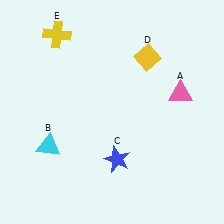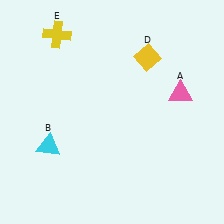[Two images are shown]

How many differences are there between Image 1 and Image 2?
There is 1 difference between the two images.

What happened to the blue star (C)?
The blue star (C) was removed in Image 2. It was in the bottom-right area of Image 1.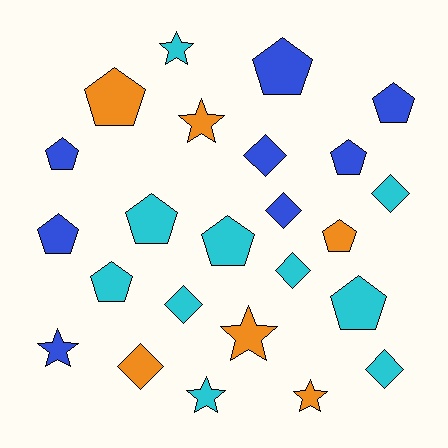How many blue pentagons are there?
There are 5 blue pentagons.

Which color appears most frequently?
Cyan, with 10 objects.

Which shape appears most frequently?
Pentagon, with 11 objects.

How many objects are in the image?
There are 24 objects.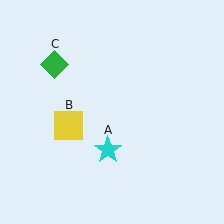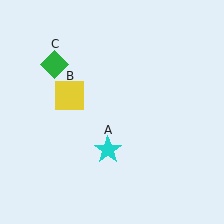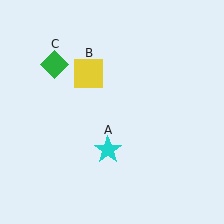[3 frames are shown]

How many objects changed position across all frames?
1 object changed position: yellow square (object B).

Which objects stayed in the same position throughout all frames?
Cyan star (object A) and green diamond (object C) remained stationary.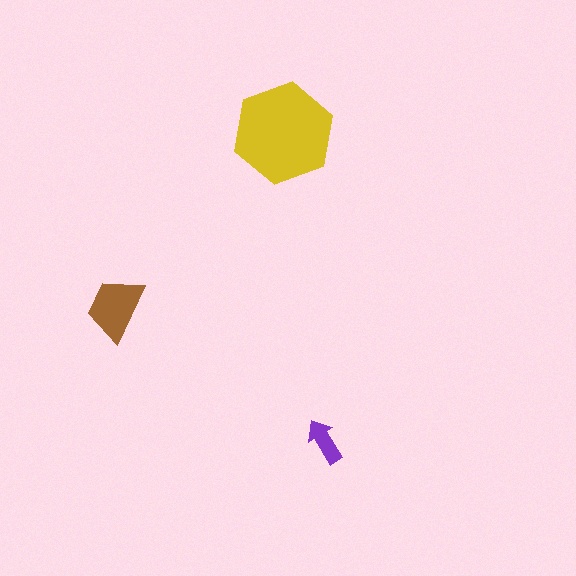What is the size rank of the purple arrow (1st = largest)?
3rd.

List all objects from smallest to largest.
The purple arrow, the brown trapezoid, the yellow hexagon.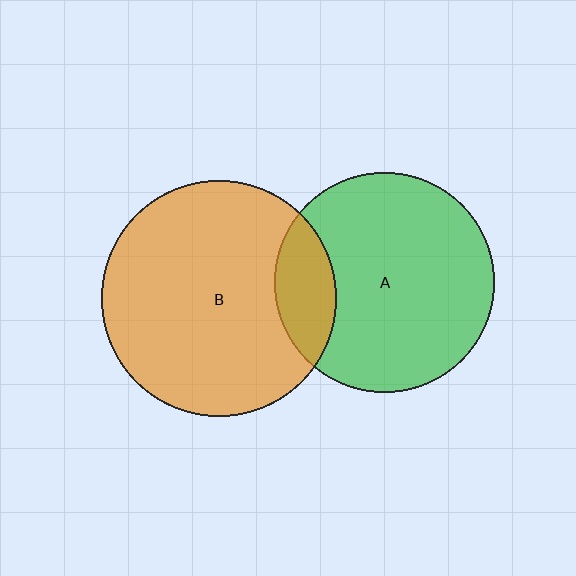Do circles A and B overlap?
Yes.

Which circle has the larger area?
Circle B (orange).